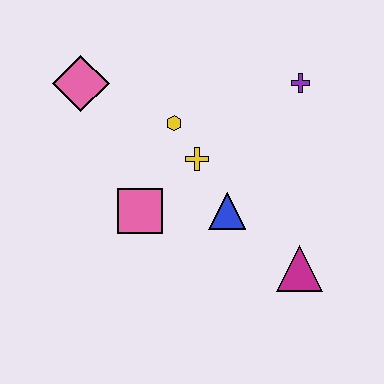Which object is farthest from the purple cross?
The pink diamond is farthest from the purple cross.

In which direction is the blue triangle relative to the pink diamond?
The blue triangle is to the right of the pink diamond.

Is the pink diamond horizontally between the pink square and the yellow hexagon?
No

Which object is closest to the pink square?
The yellow cross is closest to the pink square.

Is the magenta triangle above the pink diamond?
No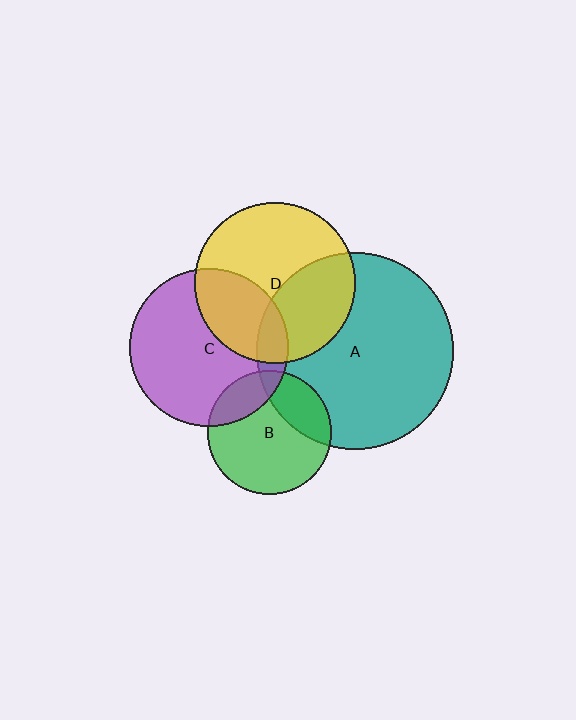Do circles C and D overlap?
Yes.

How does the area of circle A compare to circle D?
Approximately 1.5 times.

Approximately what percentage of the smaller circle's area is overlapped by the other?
Approximately 30%.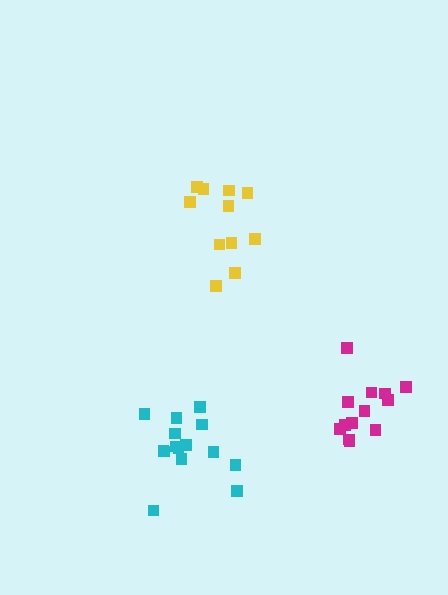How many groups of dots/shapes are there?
There are 3 groups.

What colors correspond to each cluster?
The clusters are colored: yellow, magenta, cyan.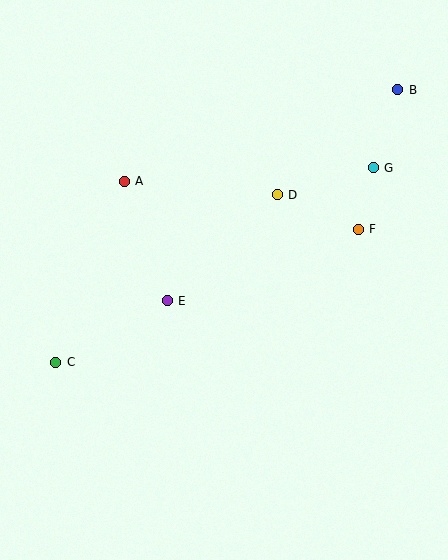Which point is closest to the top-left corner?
Point A is closest to the top-left corner.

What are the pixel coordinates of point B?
Point B is at (398, 90).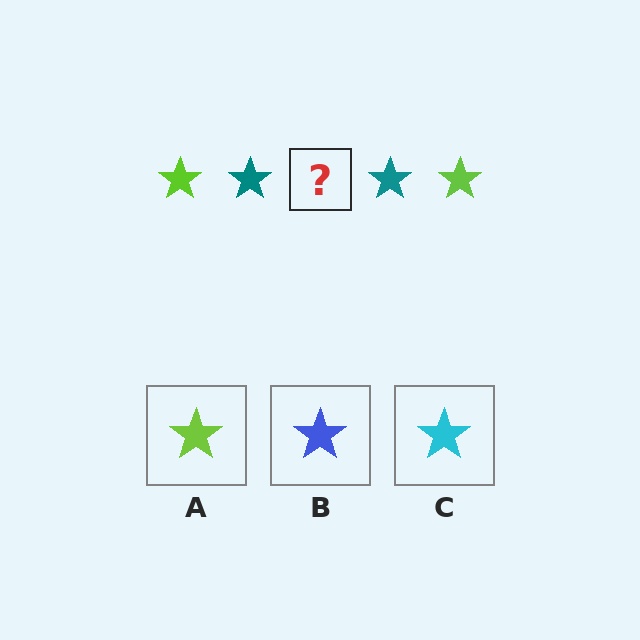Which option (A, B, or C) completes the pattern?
A.